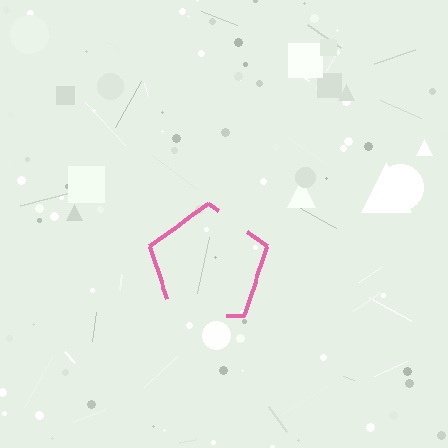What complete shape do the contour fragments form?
The contour fragments form a pentagon.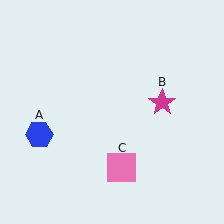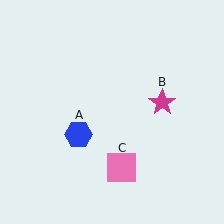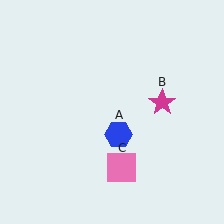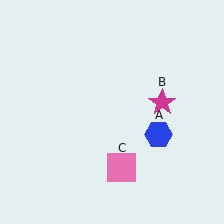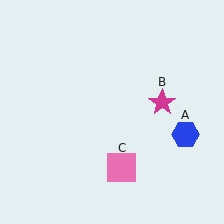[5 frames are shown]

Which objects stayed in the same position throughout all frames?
Magenta star (object B) and pink square (object C) remained stationary.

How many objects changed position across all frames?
1 object changed position: blue hexagon (object A).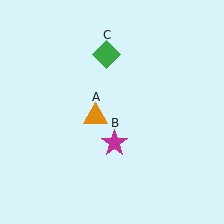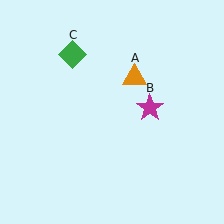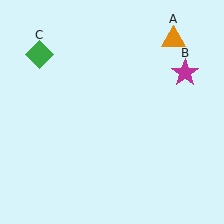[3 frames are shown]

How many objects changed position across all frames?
3 objects changed position: orange triangle (object A), magenta star (object B), green diamond (object C).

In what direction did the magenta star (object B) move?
The magenta star (object B) moved up and to the right.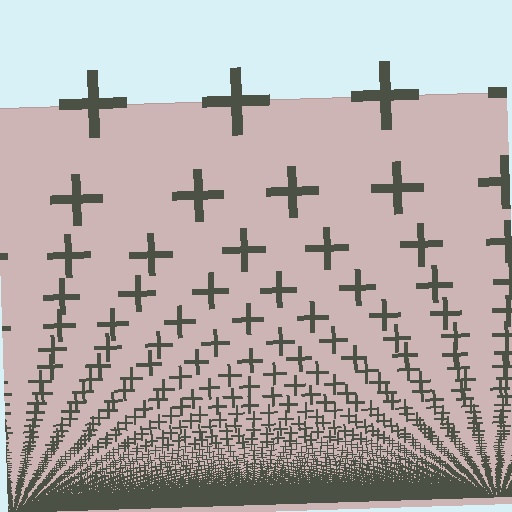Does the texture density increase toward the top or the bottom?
Density increases toward the bottom.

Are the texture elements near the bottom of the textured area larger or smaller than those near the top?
Smaller. The gradient is inverted — elements near the bottom are smaller and denser.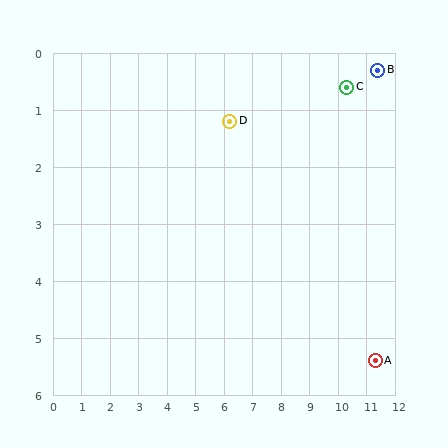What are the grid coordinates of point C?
Point C is at approximately (10.3, 0.6).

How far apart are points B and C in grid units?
Points B and C are about 1.1 grid units apart.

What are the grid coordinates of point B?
Point B is at approximately (11.4, 0.3).